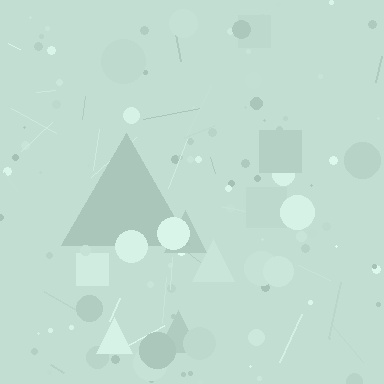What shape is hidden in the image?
A triangle is hidden in the image.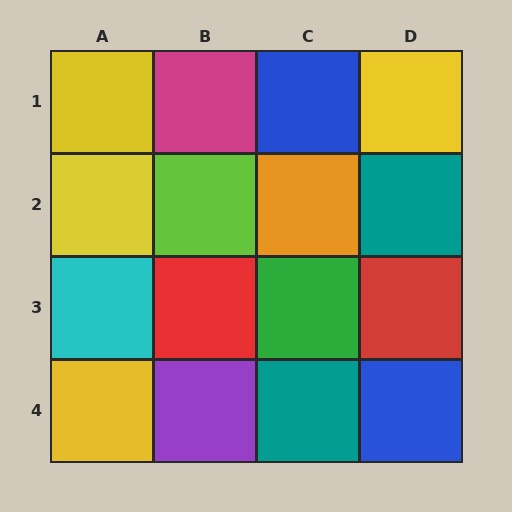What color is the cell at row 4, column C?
Teal.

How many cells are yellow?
4 cells are yellow.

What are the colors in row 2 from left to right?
Yellow, lime, orange, teal.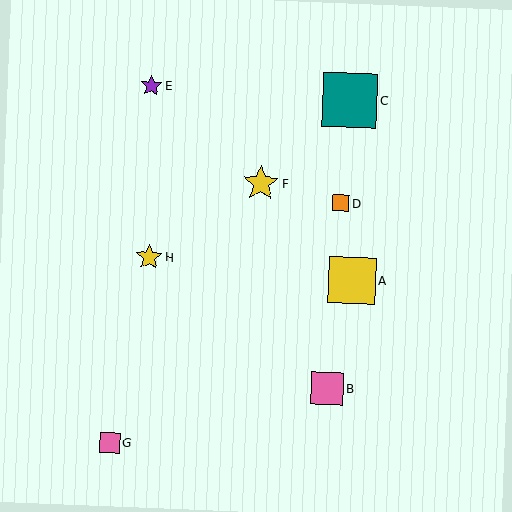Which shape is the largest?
The teal square (labeled C) is the largest.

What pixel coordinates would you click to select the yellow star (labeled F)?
Click at (261, 183) to select the yellow star F.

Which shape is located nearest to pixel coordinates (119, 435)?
The pink square (labeled G) at (110, 443) is nearest to that location.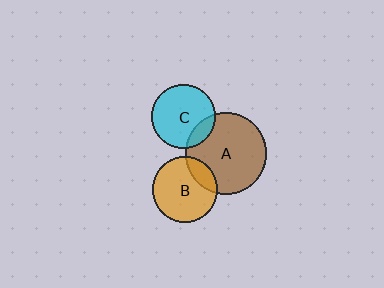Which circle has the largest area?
Circle A (brown).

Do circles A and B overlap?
Yes.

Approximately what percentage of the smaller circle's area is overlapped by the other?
Approximately 20%.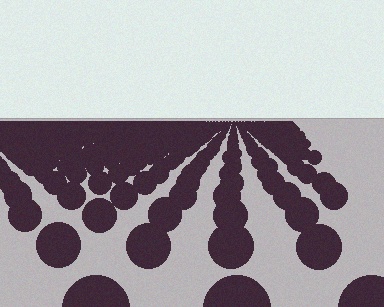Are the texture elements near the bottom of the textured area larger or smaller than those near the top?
Larger. Near the bottom, elements are closer to the viewer and appear at a bigger on-screen size.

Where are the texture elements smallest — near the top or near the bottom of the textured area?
Near the top.